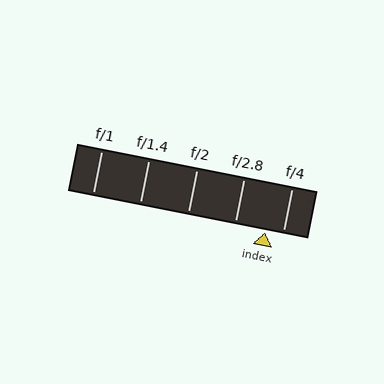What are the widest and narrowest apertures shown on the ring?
The widest aperture shown is f/1 and the narrowest is f/4.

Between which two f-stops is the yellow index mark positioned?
The index mark is between f/2.8 and f/4.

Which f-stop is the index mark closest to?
The index mark is closest to f/4.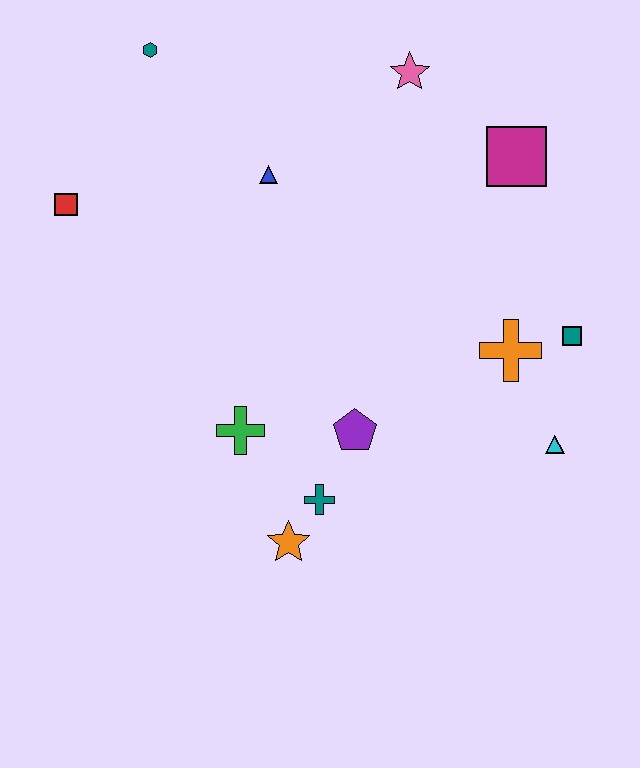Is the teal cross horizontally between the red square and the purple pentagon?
Yes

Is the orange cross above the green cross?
Yes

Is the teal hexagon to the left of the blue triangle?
Yes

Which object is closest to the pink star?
The magenta square is closest to the pink star.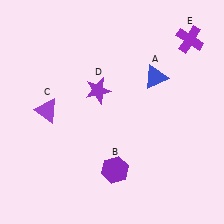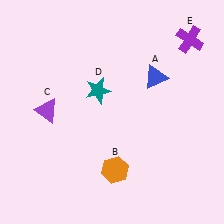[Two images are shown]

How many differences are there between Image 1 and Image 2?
There are 2 differences between the two images.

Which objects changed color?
B changed from purple to orange. D changed from purple to teal.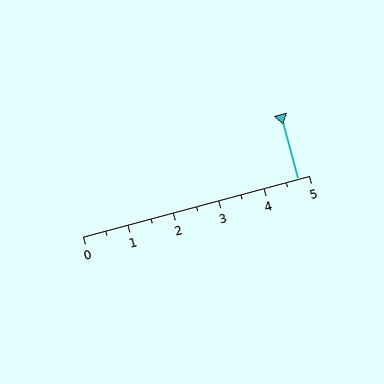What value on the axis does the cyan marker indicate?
The marker indicates approximately 4.8.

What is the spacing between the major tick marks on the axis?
The major ticks are spaced 1 apart.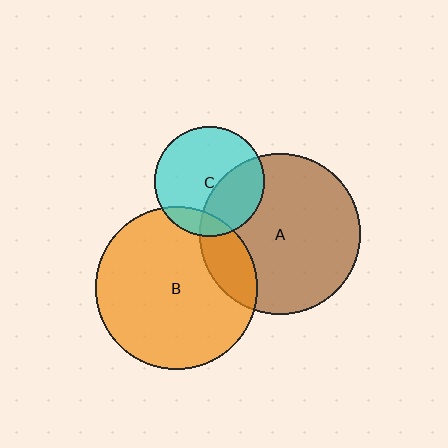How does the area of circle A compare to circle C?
Approximately 2.1 times.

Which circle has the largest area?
Circle B (orange).